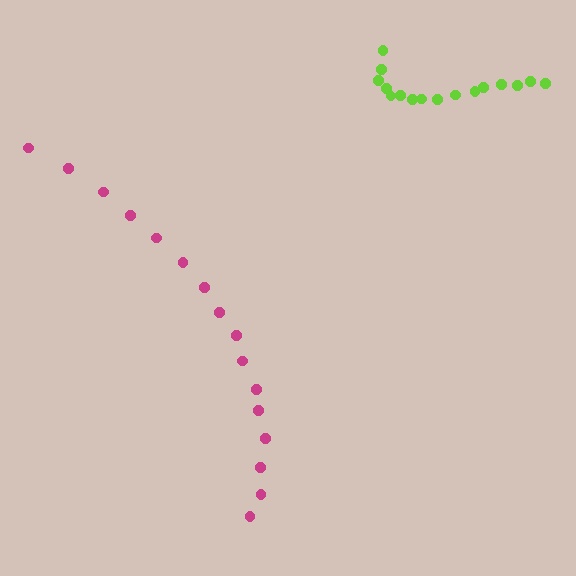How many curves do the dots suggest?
There are 2 distinct paths.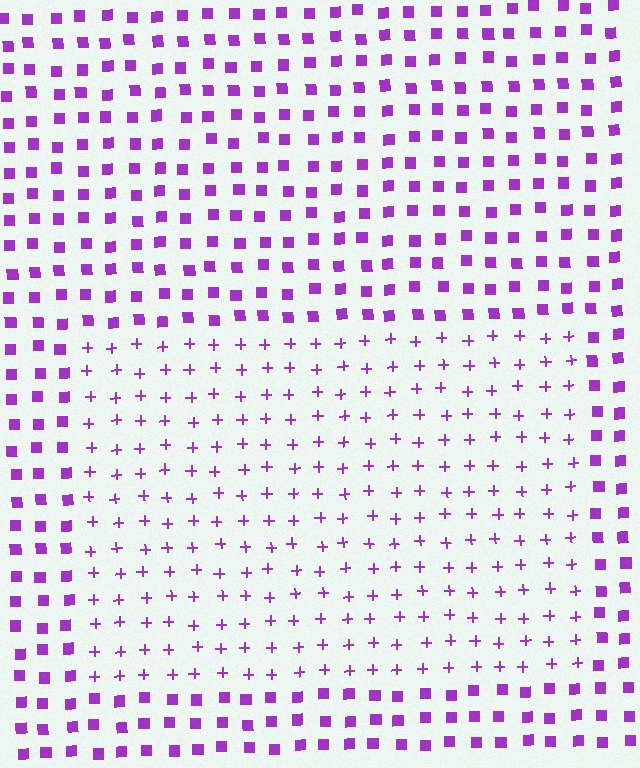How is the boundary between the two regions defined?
The boundary is defined by a change in element shape: plus signs inside vs. squares outside. All elements share the same color and spacing.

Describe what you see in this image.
The image is filled with small purple elements arranged in a uniform grid. A rectangle-shaped region contains plus signs, while the surrounding area contains squares. The boundary is defined purely by the change in element shape.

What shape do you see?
I see a rectangle.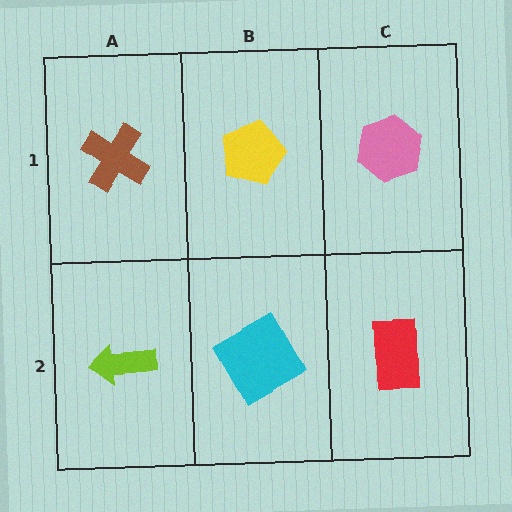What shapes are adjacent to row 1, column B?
A cyan square (row 2, column B), a brown cross (row 1, column A), a pink hexagon (row 1, column C).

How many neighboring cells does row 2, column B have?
3.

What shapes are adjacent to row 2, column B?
A yellow pentagon (row 1, column B), a lime arrow (row 2, column A), a red rectangle (row 2, column C).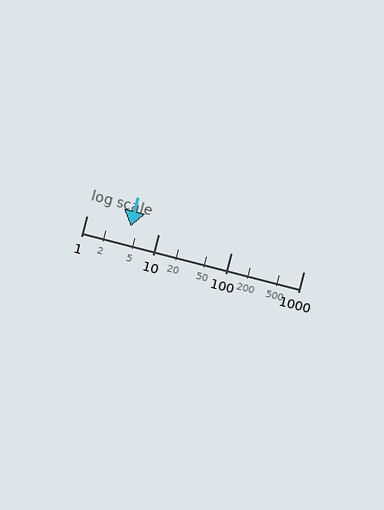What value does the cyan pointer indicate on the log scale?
The pointer indicates approximately 4.1.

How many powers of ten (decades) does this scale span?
The scale spans 3 decades, from 1 to 1000.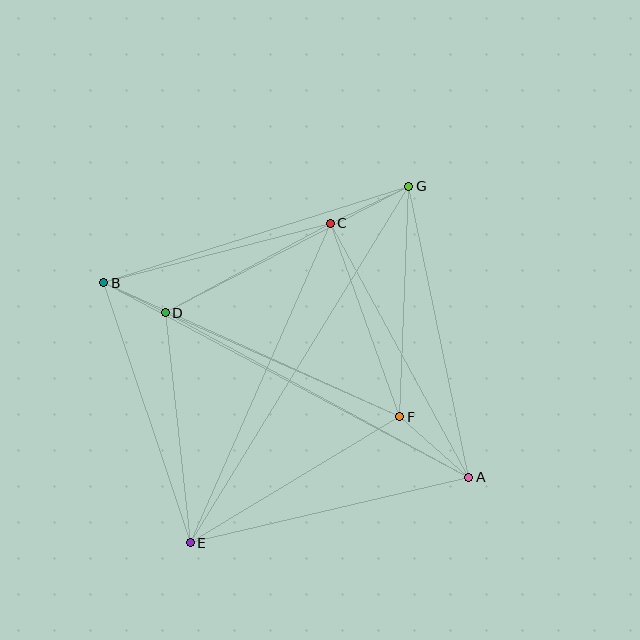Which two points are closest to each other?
Points B and D are closest to each other.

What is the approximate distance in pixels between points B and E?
The distance between B and E is approximately 274 pixels.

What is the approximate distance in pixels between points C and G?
The distance between C and G is approximately 87 pixels.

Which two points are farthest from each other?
Points E and G are farthest from each other.